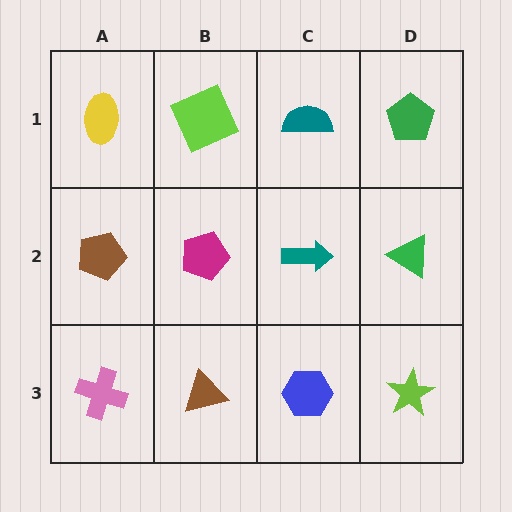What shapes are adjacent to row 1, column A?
A brown pentagon (row 2, column A), a lime square (row 1, column B).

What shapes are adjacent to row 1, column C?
A teal arrow (row 2, column C), a lime square (row 1, column B), a green pentagon (row 1, column D).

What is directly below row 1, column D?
A green triangle.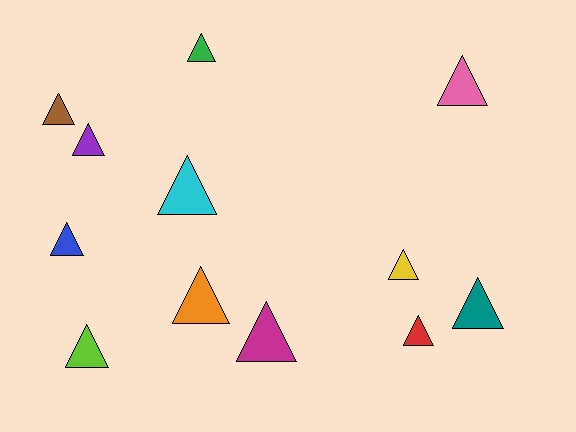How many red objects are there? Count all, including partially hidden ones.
There is 1 red object.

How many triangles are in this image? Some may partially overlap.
There are 12 triangles.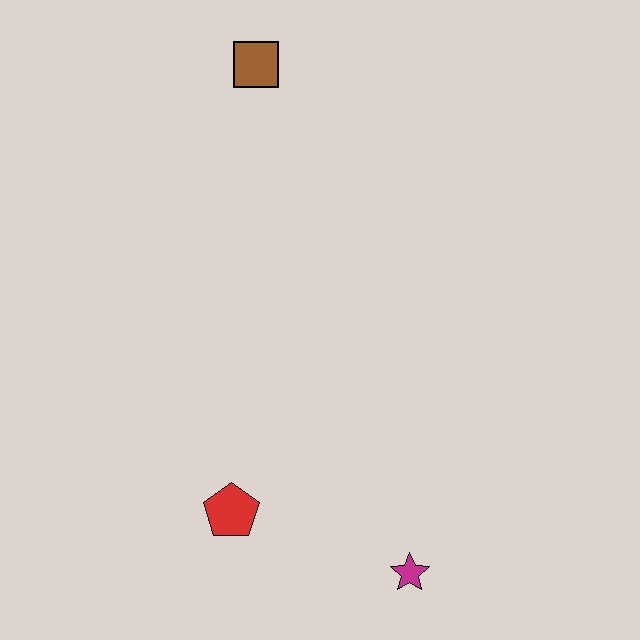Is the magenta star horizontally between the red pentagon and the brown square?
No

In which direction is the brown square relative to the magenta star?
The brown square is above the magenta star.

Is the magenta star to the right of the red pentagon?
Yes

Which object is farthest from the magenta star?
The brown square is farthest from the magenta star.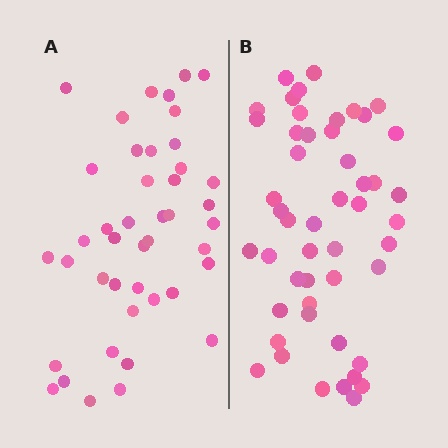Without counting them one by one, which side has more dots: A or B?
Region B (the right region) has more dots.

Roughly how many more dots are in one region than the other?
Region B has about 6 more dots than region A.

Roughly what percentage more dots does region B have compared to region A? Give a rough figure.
About 15% more.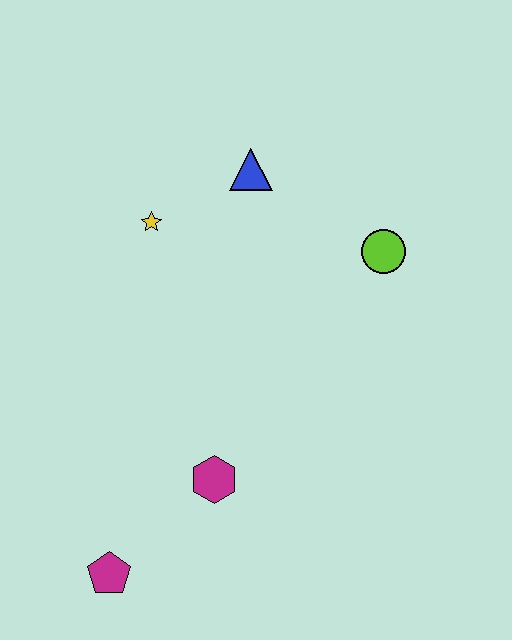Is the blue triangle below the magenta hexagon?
No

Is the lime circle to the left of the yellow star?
No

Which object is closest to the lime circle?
The blue triangle is closest to the lime circle.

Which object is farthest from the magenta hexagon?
The blue triangle is farthest from the magenta hexagon.